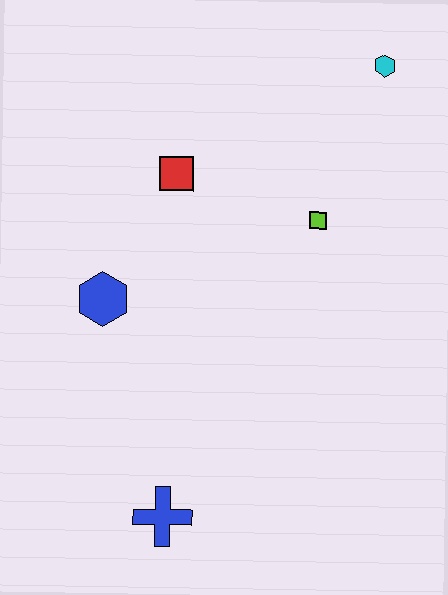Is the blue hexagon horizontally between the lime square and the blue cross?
No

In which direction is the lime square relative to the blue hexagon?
The lime square is to the right of the blue hexagon.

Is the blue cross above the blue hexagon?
No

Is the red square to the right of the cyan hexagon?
No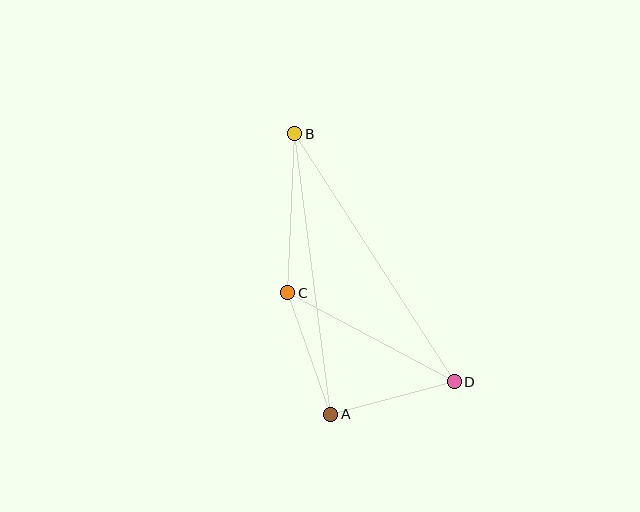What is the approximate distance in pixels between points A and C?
The distance between A and C is approximately 129 pixels.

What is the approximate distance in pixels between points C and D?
The distance between C and D is approximately 189 pixels.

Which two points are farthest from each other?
Points B and D are farthest from each other.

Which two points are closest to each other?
Points A and D are closest to each other.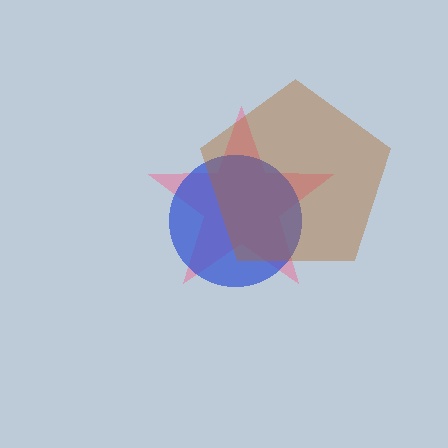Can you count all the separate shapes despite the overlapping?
Yes, there are 3 separate shapes.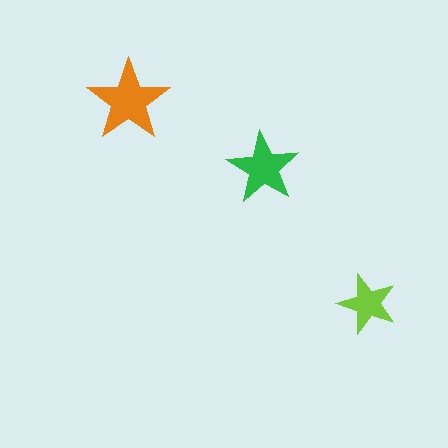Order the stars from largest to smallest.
the orange one, the green one, the lime one.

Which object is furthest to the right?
The lime star is rightmost.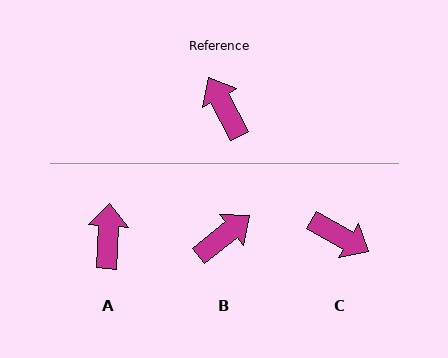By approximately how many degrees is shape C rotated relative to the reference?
Approximately 147 degrees clockwise.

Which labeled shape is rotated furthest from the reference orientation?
C, about 147 degrees away.